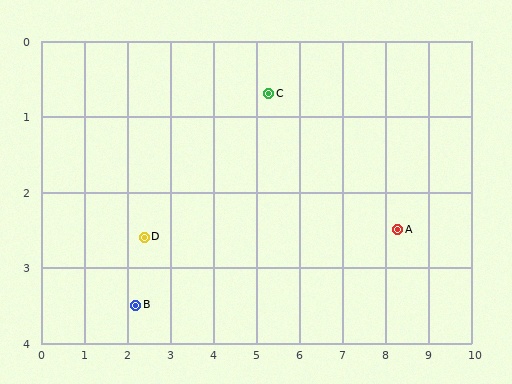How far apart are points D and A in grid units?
Points D and A are about 5.9 grid units apart.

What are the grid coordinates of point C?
Point C is at approximately (5.3, 0.7).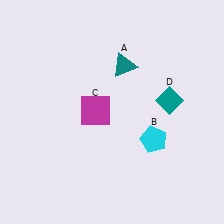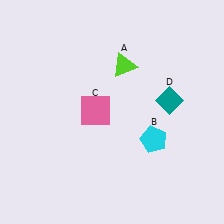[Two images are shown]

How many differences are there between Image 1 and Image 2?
There are 2 differences between the two images.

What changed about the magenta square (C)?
In Image 1, C is magenta. In Image 2, it changed to pink.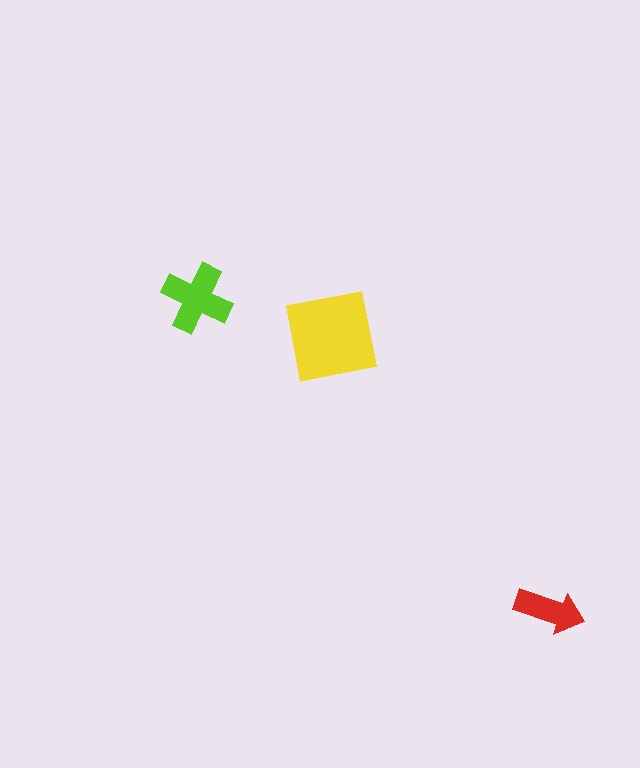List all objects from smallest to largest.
The red arrow, the lime cross, the yellow square.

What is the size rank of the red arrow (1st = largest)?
3rd.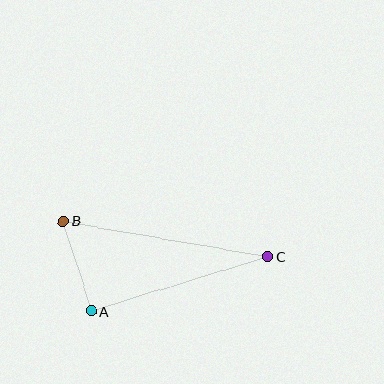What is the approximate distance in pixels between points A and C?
The distance between A and C is approximately 184 pixels.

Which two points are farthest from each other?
Points B and C are farthest from each other.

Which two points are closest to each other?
Points A and B are closest to each other.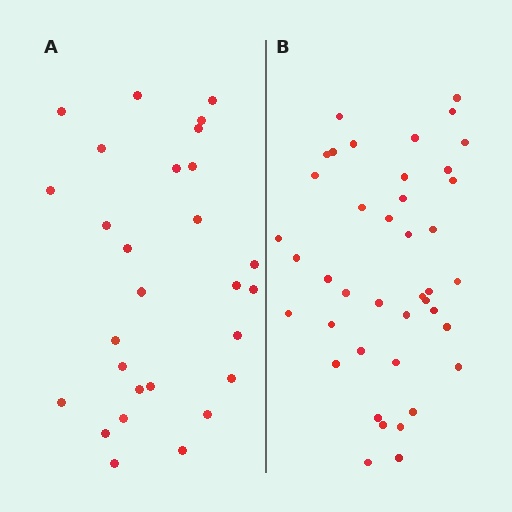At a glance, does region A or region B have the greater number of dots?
Region B (the right region) has more dots.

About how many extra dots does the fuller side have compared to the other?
Region B has approximately 15 more dots than region A.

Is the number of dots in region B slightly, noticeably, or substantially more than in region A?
Region B has substantially more. The ratio is roughly 1.5 to 1.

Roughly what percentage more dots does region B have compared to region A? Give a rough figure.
About 45% more.